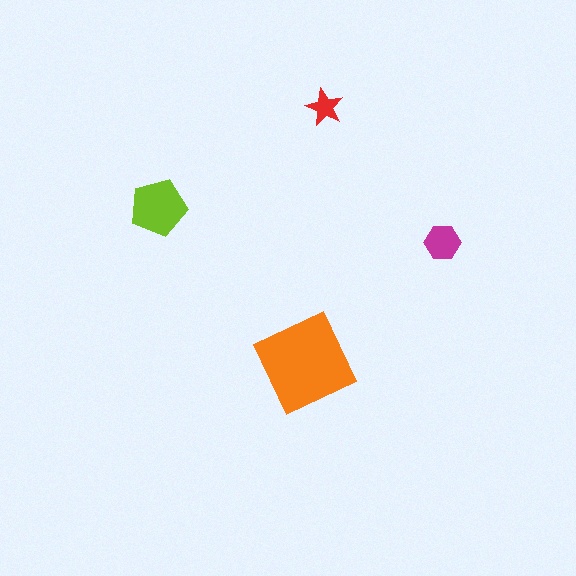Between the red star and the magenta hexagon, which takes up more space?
The magenta hexagon.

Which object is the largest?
The orange square.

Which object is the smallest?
The red star.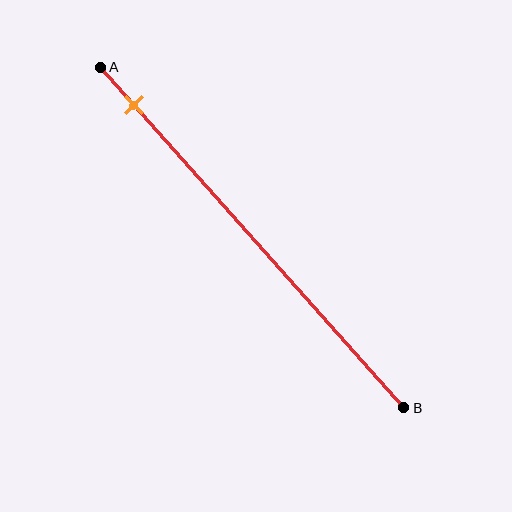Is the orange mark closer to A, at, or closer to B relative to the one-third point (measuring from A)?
The orange mark is closer to point A than the one-third point of segment AB.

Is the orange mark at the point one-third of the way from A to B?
No, the mark is at about 10% from A, not at the 33% one-third point.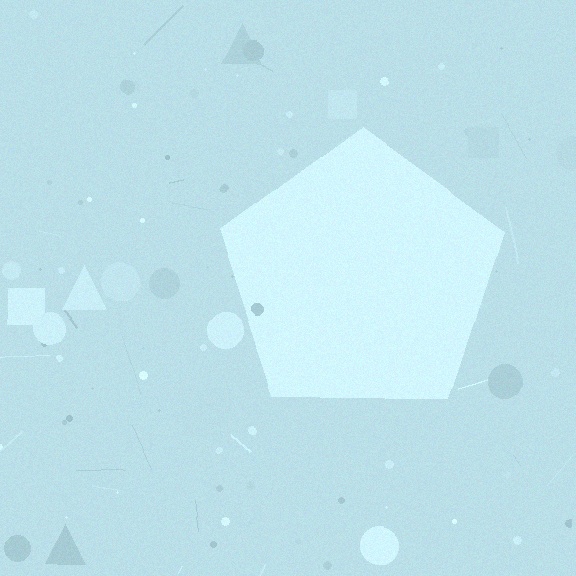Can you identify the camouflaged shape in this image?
The camouflaged shape is a pentagon.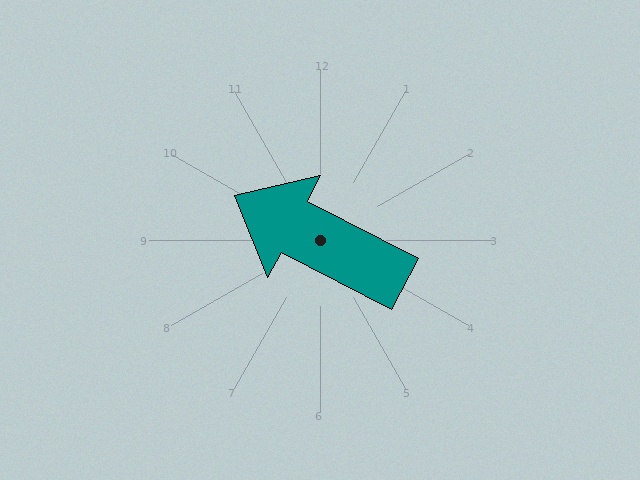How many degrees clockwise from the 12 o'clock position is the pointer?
Approximately 297 degrees.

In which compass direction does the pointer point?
Northwest.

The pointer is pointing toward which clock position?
Roughly 10 o'clock.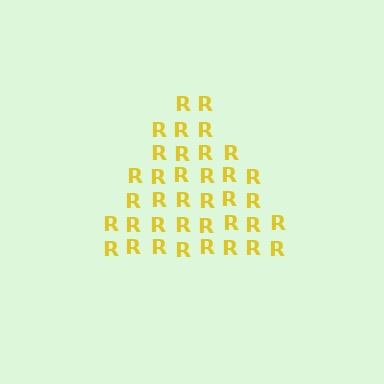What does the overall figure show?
The overall figure shows a triangle.